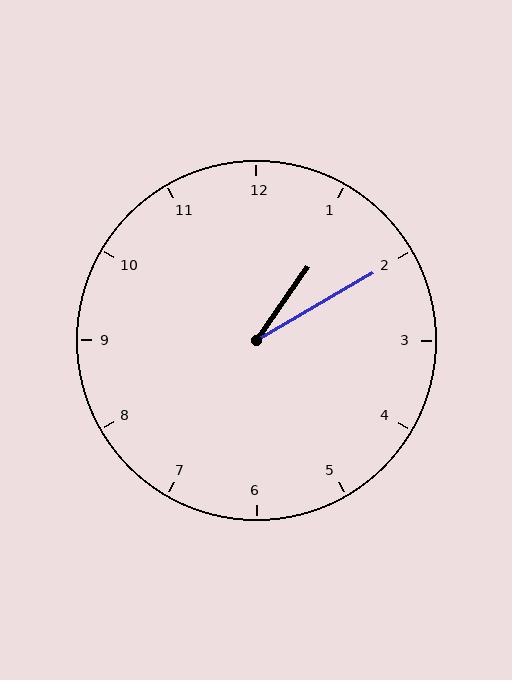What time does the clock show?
1:10.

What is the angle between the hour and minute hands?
Approximately 25 degrees.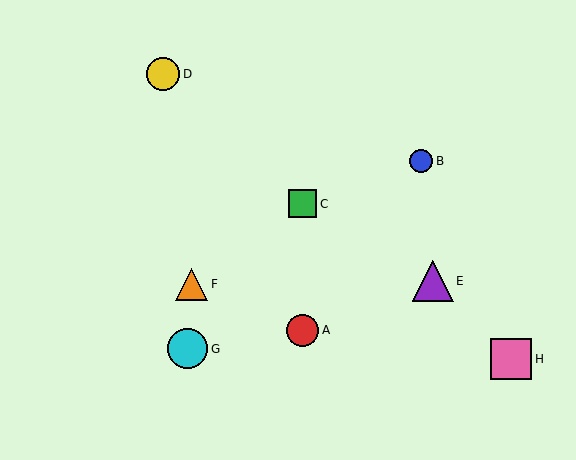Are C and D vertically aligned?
No, C is at x≈303 and D is at x≈163.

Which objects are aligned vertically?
Objects A, C are aligned vertically.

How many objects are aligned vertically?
2 objects (A, C) are aligned vertically.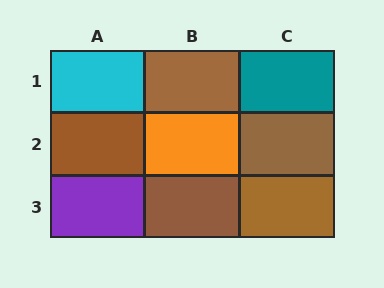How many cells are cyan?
1 cell is cyan.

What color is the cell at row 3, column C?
Brown.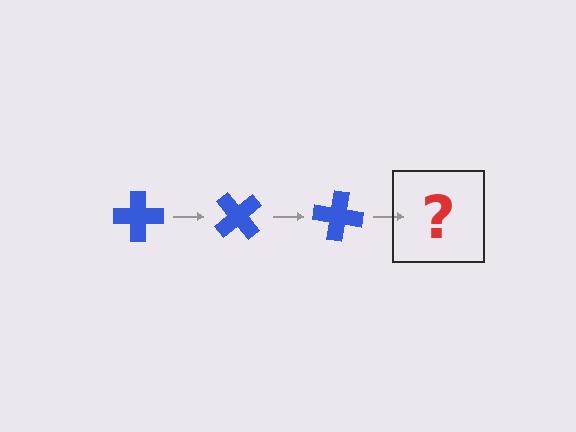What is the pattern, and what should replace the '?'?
The pattern is that the cross rotates 50 degrees each step. The '?' should be a blue cross rotated 150 degrees.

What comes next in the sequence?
The next element should be a blue cross rotated 150 degrees.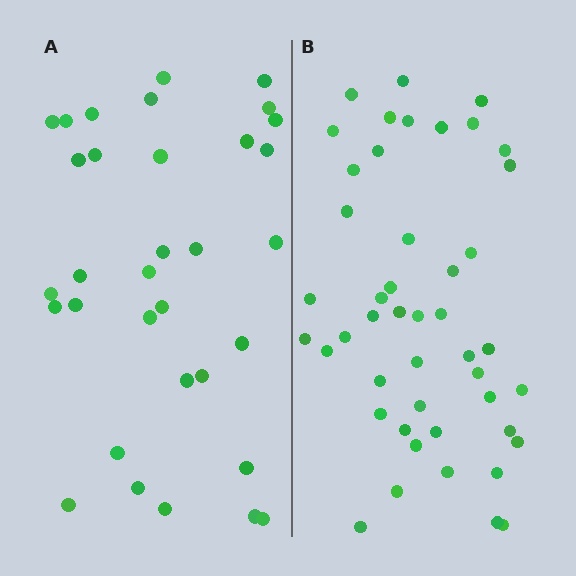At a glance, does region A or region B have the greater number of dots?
Region B (the right region) has more dots.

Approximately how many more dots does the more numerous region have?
Region B has approximately 15 more dots than region A.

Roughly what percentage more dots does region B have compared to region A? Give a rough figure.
About 40% more.